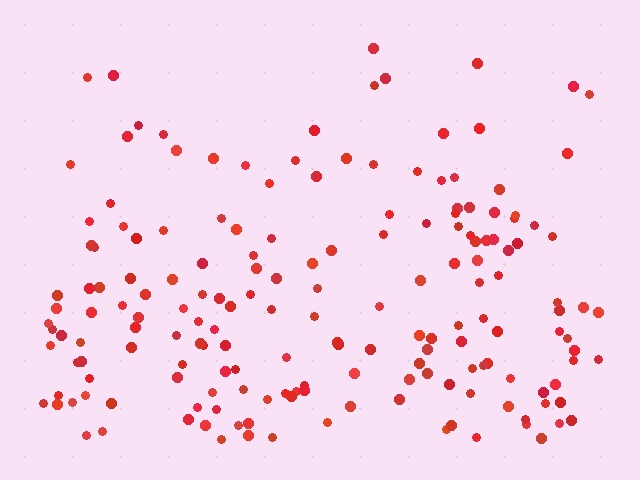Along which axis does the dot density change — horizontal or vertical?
Vertical.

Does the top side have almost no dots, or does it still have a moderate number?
Still a moderate number, just noticeably fewer than the bottom.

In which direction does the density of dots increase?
From top to bottom, with the bottom side densest.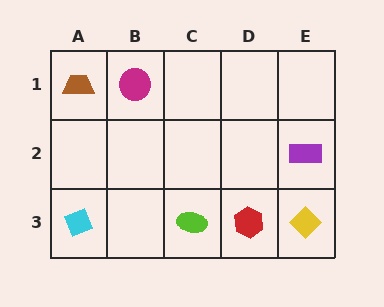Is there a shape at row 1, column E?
No, that cell is empty.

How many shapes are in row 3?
4 shapes.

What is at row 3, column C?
A lime ellipse.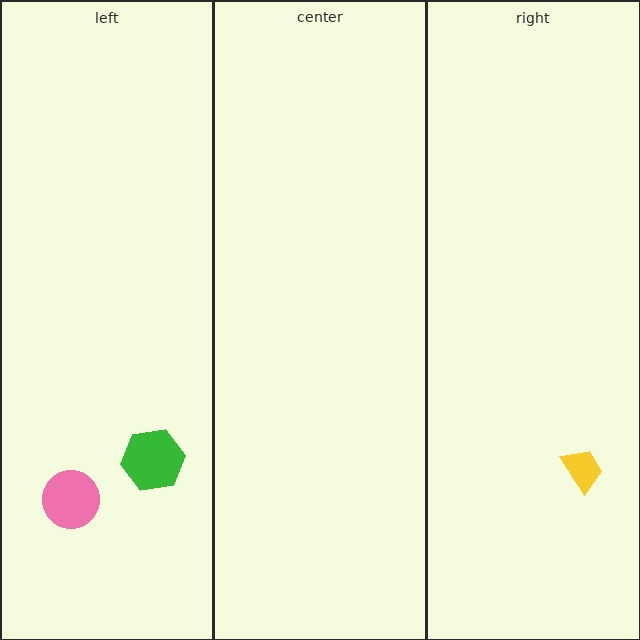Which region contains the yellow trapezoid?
The right region.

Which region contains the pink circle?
The left region.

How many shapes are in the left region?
2.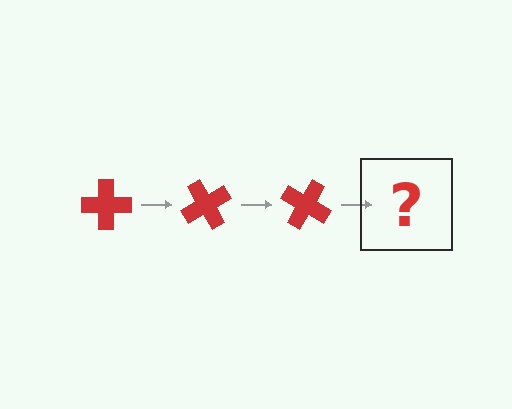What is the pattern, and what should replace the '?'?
The pattern is that the cross rotates 60 degrees each step. The '?' should be a red cross rotated 180 degrees.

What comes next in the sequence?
The next element should be a red cross rotated 180 degrees.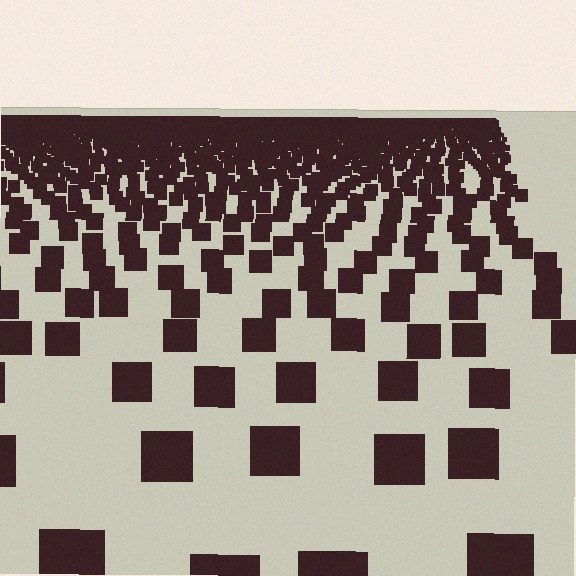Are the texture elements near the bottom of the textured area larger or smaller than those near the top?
Larger. Near the bottom, elements are closer to the viewer and appear at a bigger on-screen size.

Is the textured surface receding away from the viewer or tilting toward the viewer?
The surface is receding away from the viewer. Texture elements get smaller and denser toward the top.